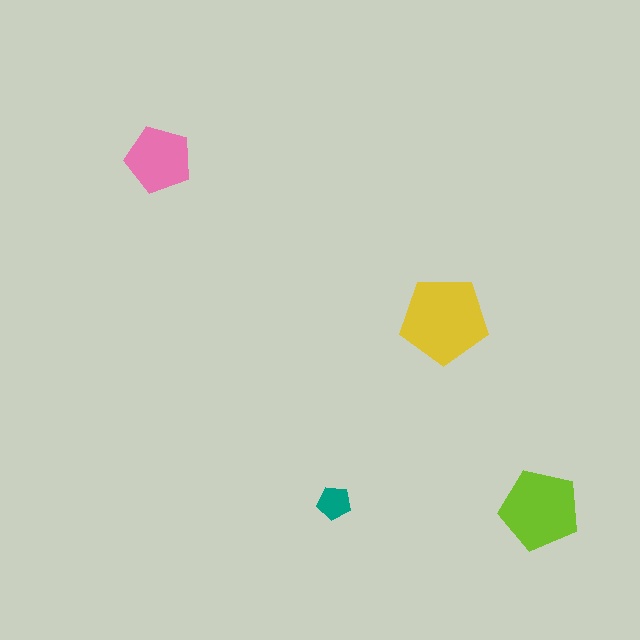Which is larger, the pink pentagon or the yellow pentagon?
The yellow one.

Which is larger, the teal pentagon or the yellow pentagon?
The yellow one.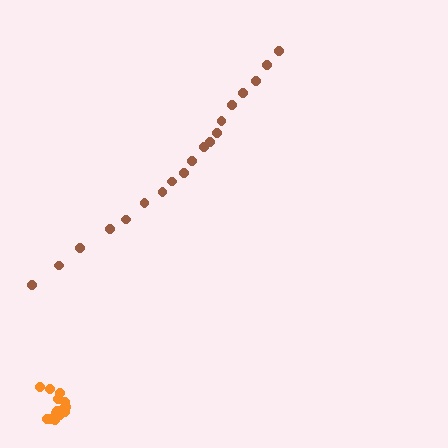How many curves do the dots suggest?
There are 2 distinct paths.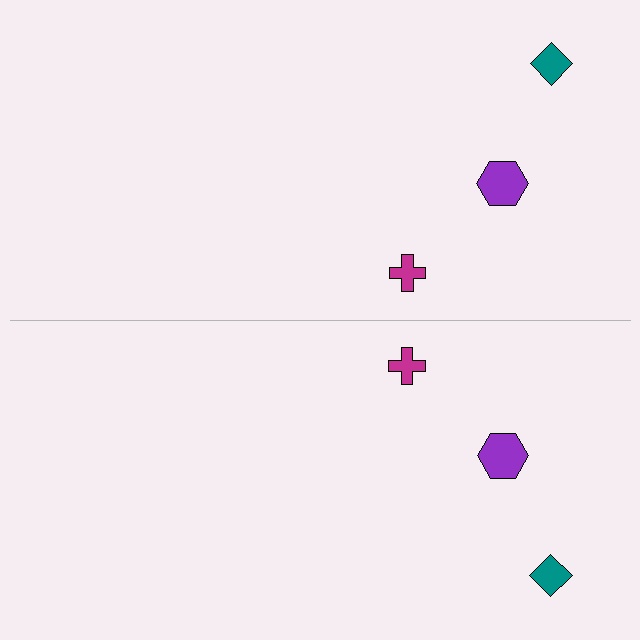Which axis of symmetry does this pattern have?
The pattern has a horizontal axis of symmetry running through the center of the image.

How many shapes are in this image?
There are 6 shapes in this image.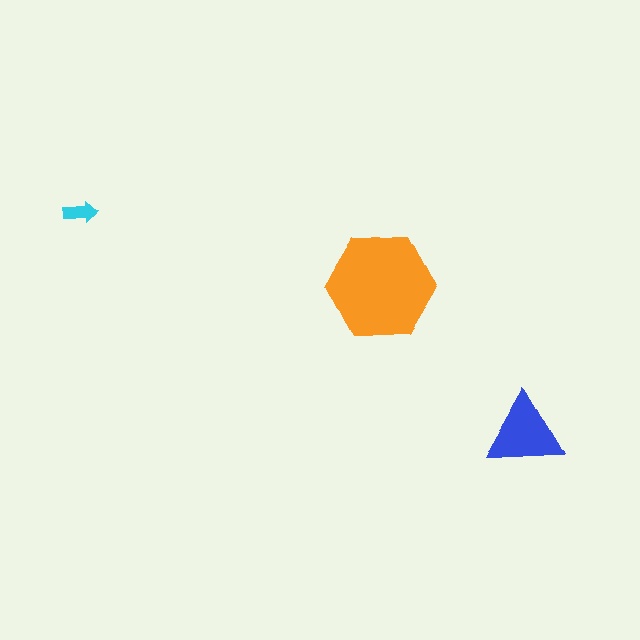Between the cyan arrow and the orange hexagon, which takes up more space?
The orange hexagon.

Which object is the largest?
The orange hexagon.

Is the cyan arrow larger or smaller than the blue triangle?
Smaller.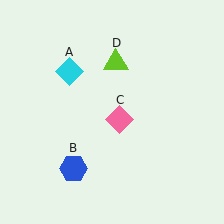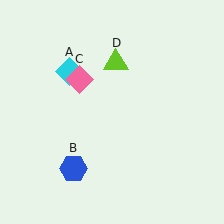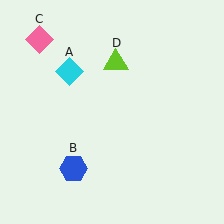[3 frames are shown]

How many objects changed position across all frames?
1 object changed position: pink diamond (object C).